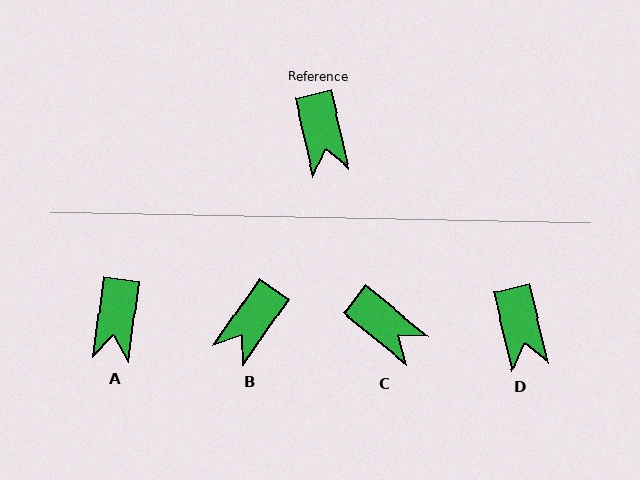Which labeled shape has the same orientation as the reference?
D.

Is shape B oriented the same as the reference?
No, it is off by about 48 degrees.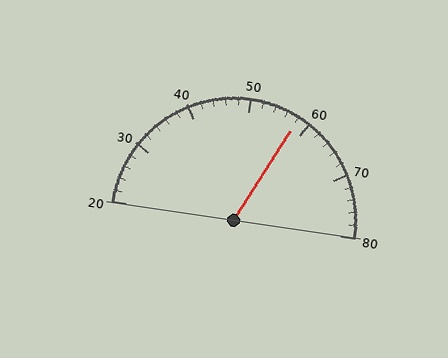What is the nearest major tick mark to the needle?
The nearest major tick mark is 60.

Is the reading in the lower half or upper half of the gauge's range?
The reading is in the upper half of the range (20 to 80).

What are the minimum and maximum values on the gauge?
The gauge ranges from 20 to 80.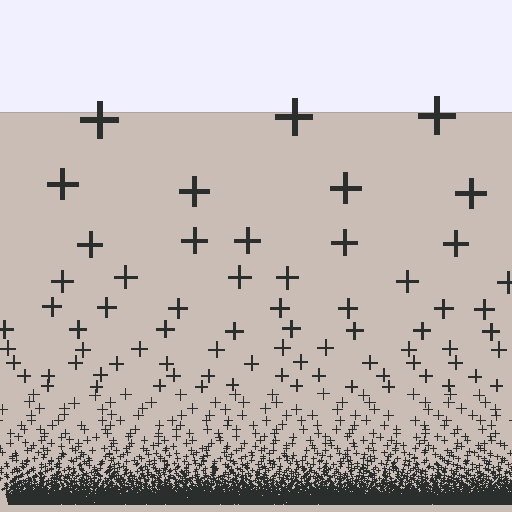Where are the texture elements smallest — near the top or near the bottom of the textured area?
Near the bottom.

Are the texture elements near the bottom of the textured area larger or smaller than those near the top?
Smaller. The gradient is inverted — elements near the bottom are smaller and denser.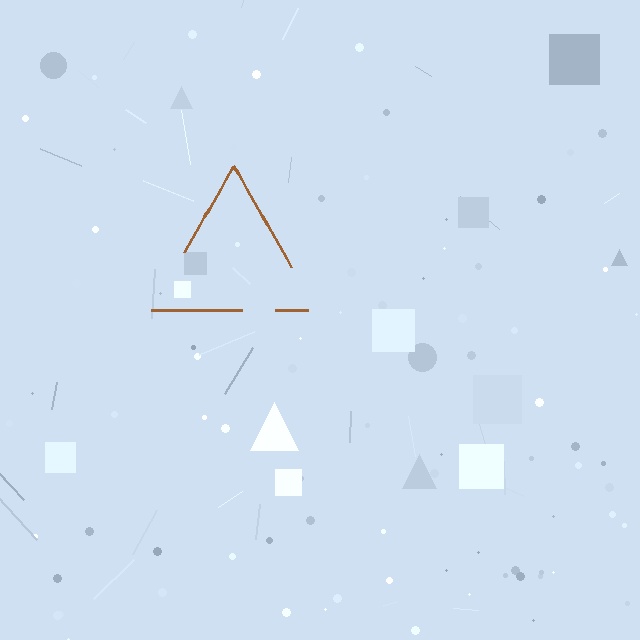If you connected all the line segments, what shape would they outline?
They would outline a triangle.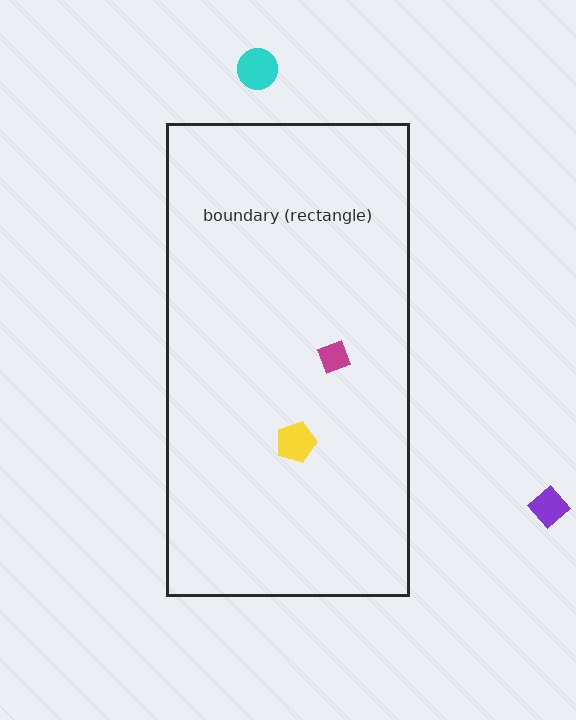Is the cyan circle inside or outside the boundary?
Outside.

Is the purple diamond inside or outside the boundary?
Outside.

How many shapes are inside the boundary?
2 inside, 2 outside.